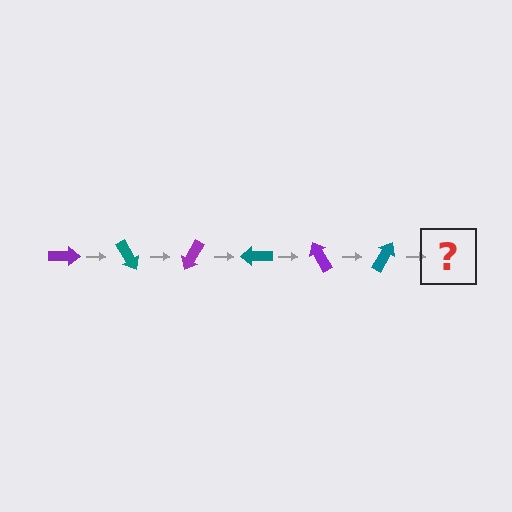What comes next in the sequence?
The next element should be a purple arrow, rotated 360 degrees from the start.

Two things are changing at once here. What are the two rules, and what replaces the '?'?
The two rules are that it rotates 60 degrees each step and the color cycles through purple and teal. The '?' should be a purple arrow, rotated 360 degrees from the start.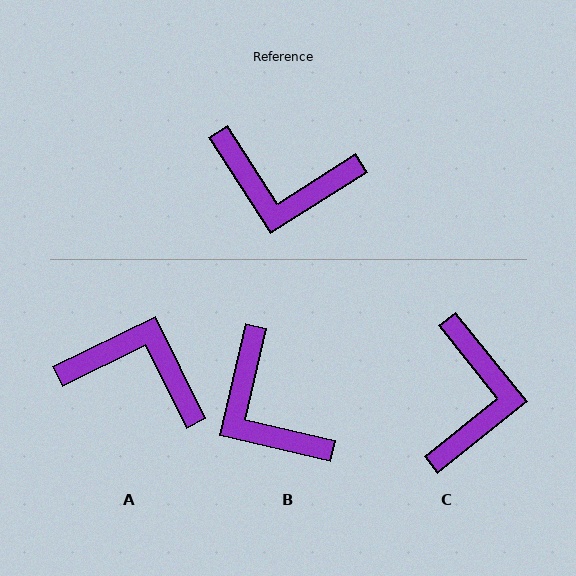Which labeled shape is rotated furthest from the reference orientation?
A, about 174 degrees away.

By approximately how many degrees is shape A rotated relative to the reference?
Approximately 174 degrees counter-clockwise.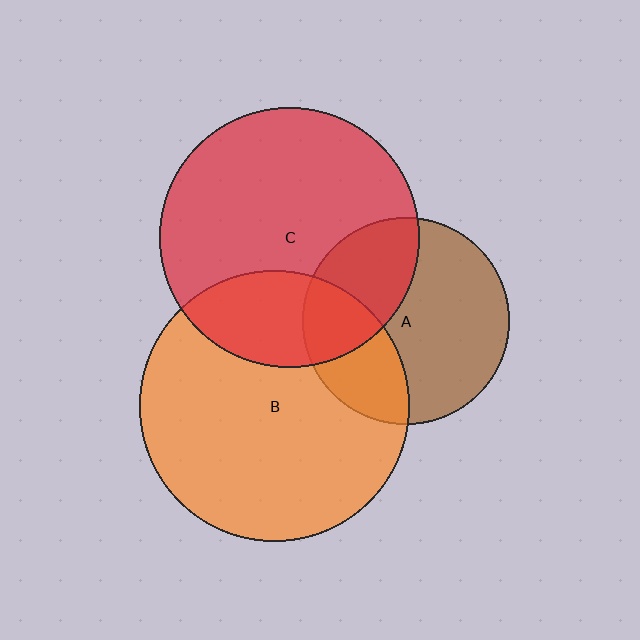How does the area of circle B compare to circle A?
Approximately 1.7 times.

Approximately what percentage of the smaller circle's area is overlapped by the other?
Approximately 30%.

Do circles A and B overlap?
Yes.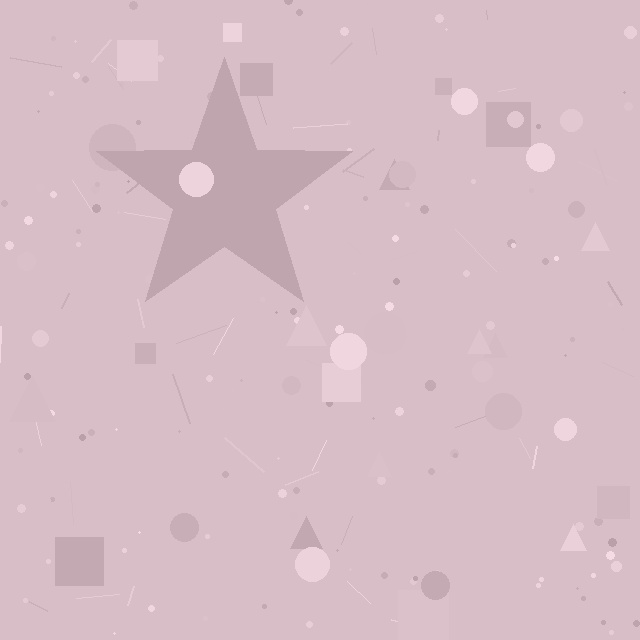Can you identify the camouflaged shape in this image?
The camouflaged shape is a star.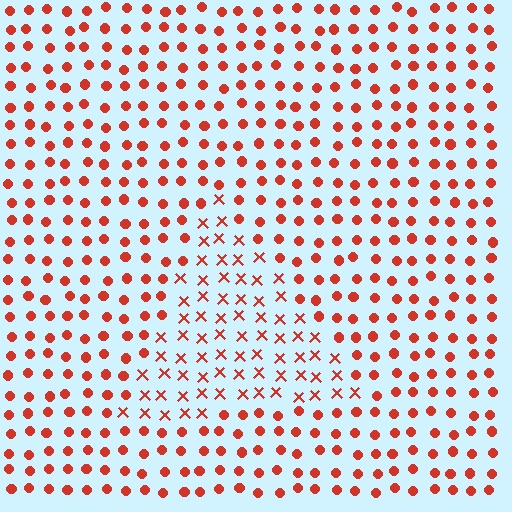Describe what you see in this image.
The image is filled with small red elements arranged in a uniform grid. A triangle-shaped region contains X marks, while the surrounding area contains circles. The boundary is defined purely by the change in element shape.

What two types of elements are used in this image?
The image uses X marks inside the triangle region and circles outside it.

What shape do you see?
I see a triangle.